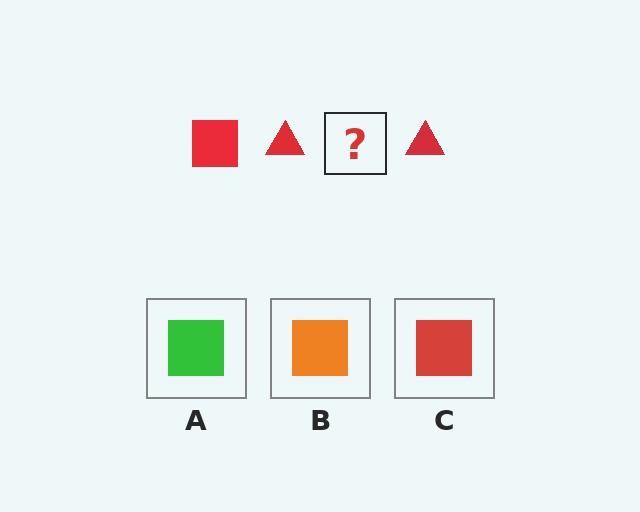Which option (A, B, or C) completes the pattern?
C.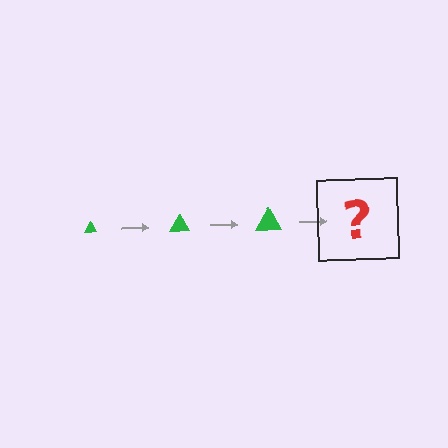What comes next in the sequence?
The next element should be a green triangle, larger than the previous one.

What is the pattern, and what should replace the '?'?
The pattern is that the triangle gets progressively larger each step. The '?' should be a green triangle, larger than the previous one.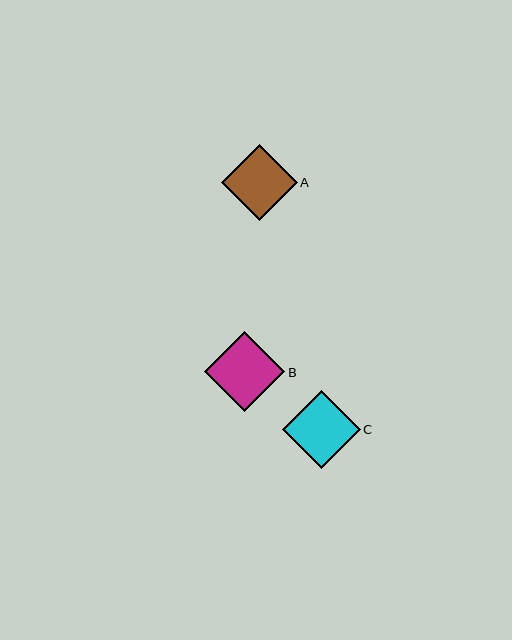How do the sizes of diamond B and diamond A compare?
Diamond B and diamond A are approximately the same size.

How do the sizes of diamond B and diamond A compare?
Diamond B and diamond A are approximately the same size.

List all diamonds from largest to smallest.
From largest to smallest: B, C, A.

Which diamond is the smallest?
Diamond A is the smallest with a size of approximately 76 pixels.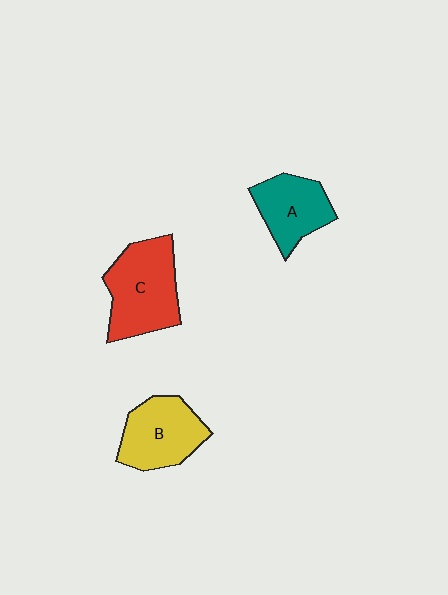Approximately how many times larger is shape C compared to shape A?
Approximately 1.4 times.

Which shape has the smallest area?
Shape A (teal).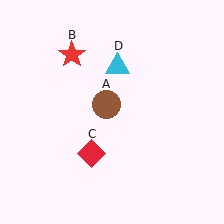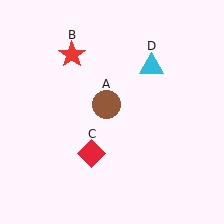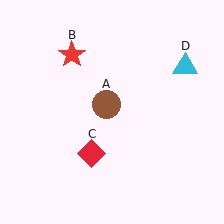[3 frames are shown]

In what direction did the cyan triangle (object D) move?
The cyan triangle (object D) moved right.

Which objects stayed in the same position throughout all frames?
Brown circle (object A) and red star (object B) and red diamond (object C) remained stationary.